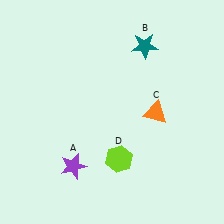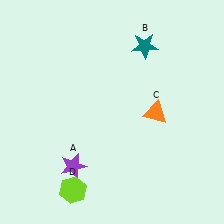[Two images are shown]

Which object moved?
The lime hexagon (D) moved left.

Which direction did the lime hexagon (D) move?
The lime hexagon (D) moved left.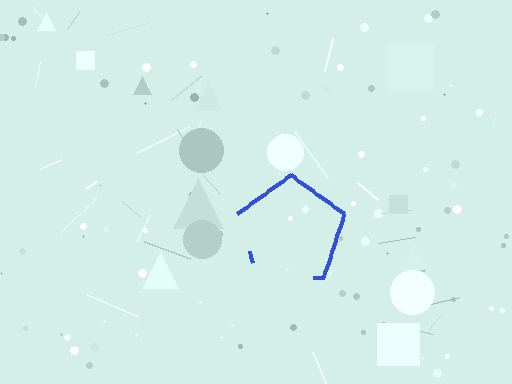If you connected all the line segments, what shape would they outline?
They would outline a pentagon.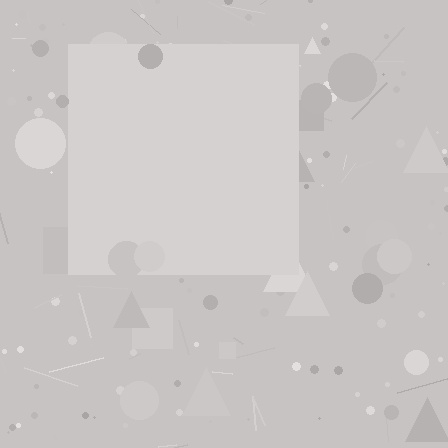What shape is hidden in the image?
A square is hidden in the image.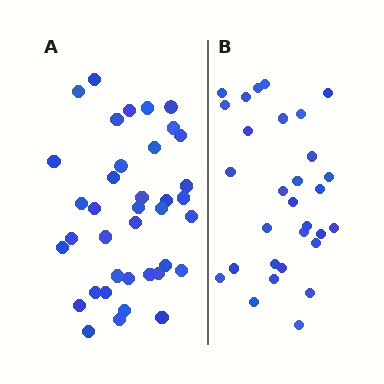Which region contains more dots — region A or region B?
Region A (the left region) has more dots.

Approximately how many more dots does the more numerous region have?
Region A has roughly 8 or so more dots than region B.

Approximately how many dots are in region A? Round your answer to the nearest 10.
About 40 dots. (The exact count is 38, which rounds to 40.)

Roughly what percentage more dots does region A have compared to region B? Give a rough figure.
About 25% more.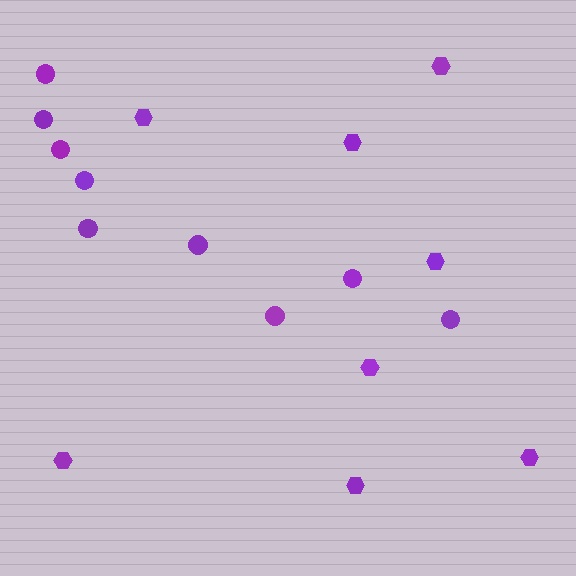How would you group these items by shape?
There are 2 groups: one group of circles (9) and one group of hexagons (8).